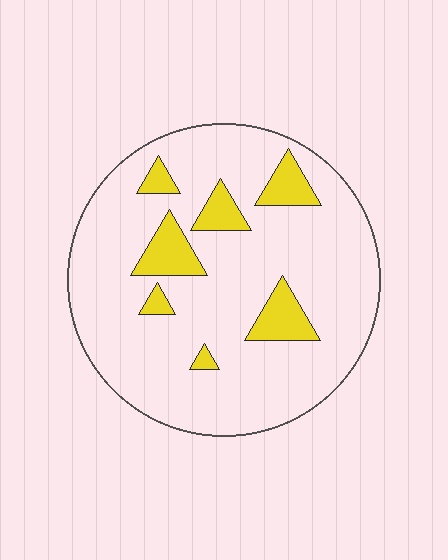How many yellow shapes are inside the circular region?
7.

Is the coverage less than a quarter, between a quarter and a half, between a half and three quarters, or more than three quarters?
Less than a quarter.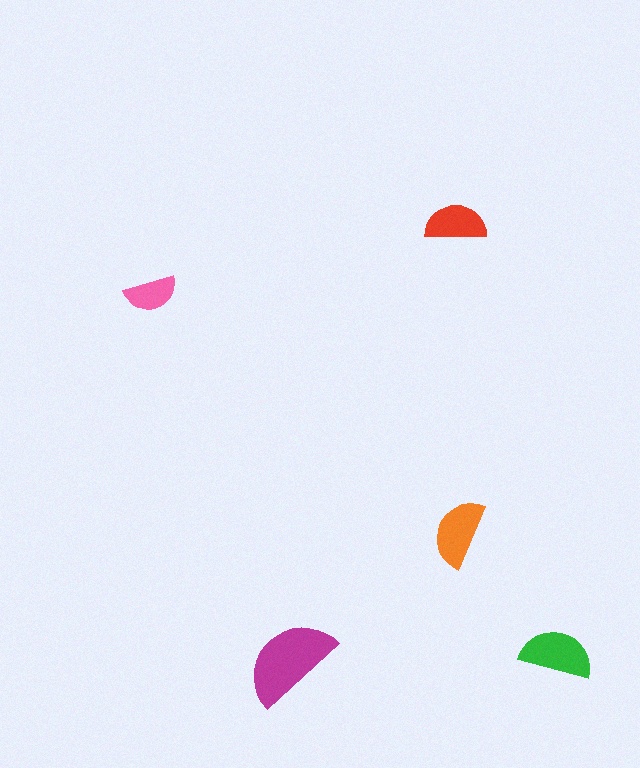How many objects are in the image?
There are 5 objects in the image.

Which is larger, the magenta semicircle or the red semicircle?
The magenta one.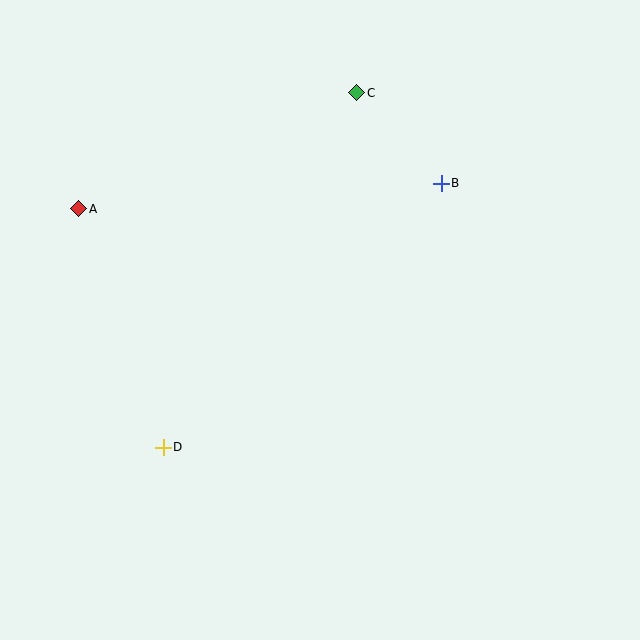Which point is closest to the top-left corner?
Point A is closest to the top-left corner.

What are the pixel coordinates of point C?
Point C is at (357, 93).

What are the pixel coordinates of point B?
Point B is at (441, 183).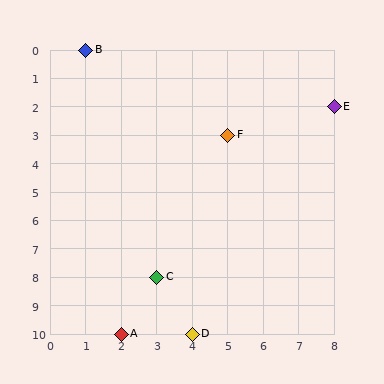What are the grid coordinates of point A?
Point A is at grid coordinates (2, 10).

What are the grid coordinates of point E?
Point E is at grid coordinates (8, 2).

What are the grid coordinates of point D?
Point D is at grid coordinates (4, 10).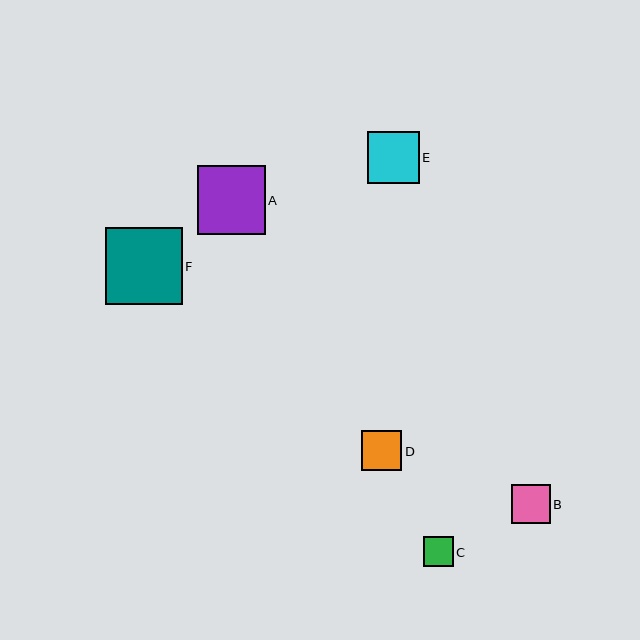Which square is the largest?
Square F is the largest with a size of approximately 77 pixels.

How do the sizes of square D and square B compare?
Square D and square B are approximately the same size.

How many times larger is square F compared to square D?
Square F is approximately 1.9 times the size of square D.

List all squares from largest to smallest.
From largest to smallest: F, A, E, D, B, C.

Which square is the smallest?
Square C is the smallest with a size of approximately 30 pixels.